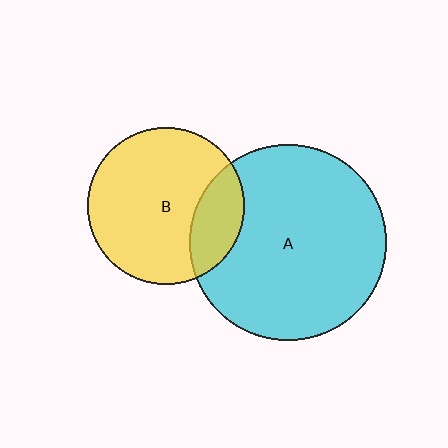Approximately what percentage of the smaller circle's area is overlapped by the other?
Approximately 20%.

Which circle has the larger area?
Circle A (cyan).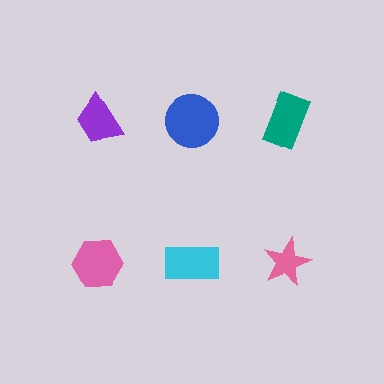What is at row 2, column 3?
A pink star.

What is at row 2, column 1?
A pink hexagon.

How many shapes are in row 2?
3 shapes.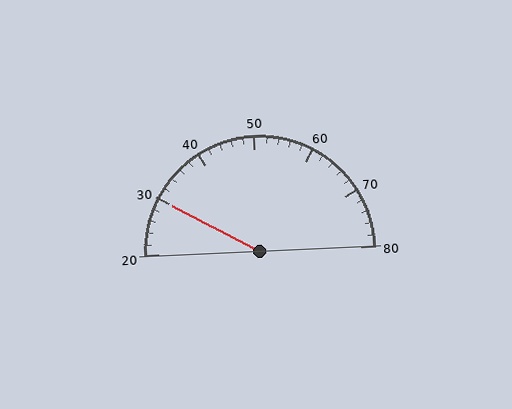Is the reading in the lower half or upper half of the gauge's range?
The reading is in the lower half of the range (20 to 80).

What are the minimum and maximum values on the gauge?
The gauge ranges from 20 to 80.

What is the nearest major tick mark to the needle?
The nearest major tick mark is 30.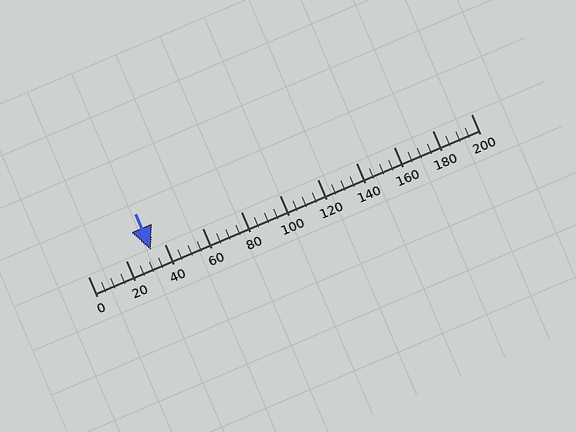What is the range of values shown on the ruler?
The ruler shows values from 0 to 200.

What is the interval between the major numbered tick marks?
The major tick marks are spaced 20 units apart.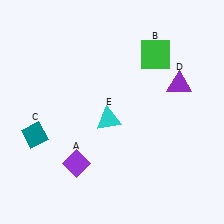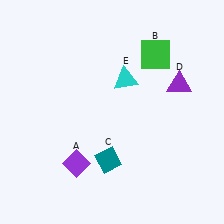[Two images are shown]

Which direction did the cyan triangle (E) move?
The cyan triangle (E) moved up.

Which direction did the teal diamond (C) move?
The teal diamond (C) moved right.